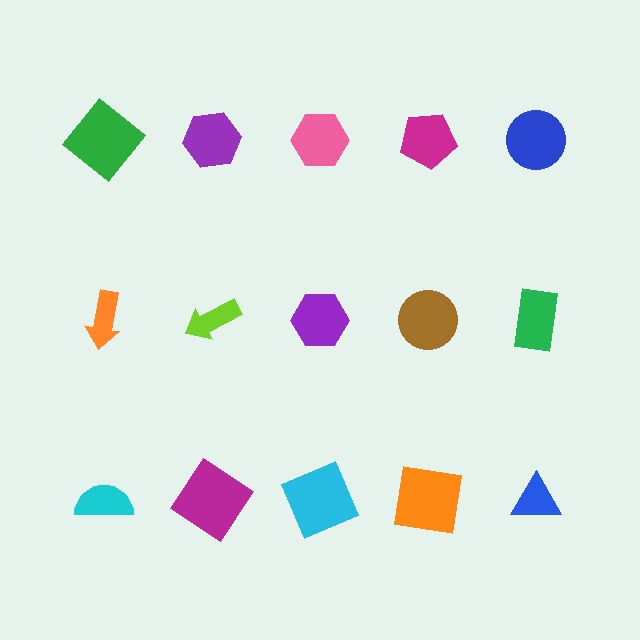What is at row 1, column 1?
A green diamond.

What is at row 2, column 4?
A brown circle.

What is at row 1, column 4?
A magenta pentagon.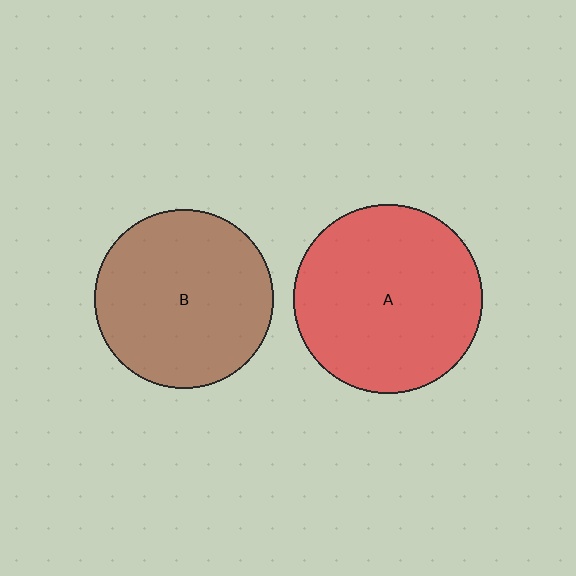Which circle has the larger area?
Circle A (red).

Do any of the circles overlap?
No, none of the circles overlap.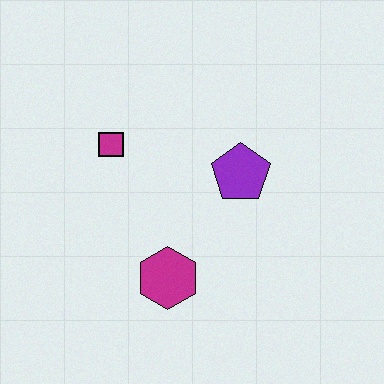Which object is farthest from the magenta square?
The magenta hexagon is farthest from the magenta square.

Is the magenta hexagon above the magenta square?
No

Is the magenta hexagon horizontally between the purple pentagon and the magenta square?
Yes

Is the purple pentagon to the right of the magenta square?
Yes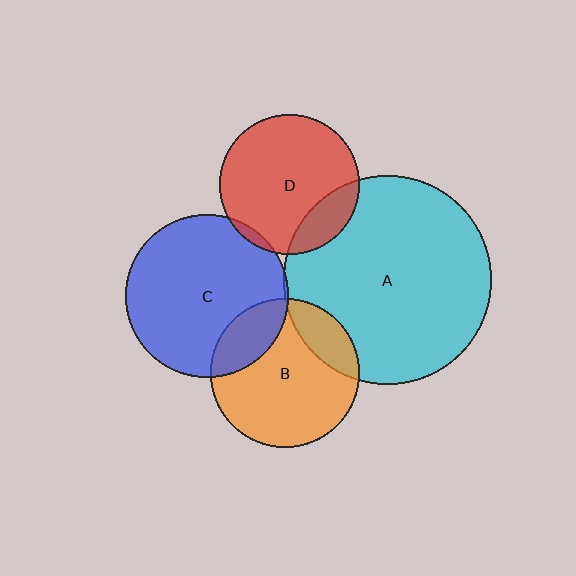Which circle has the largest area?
Circle A (cyan).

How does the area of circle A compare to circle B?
Approximately 2.0 times.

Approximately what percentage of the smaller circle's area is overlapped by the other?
Approximately 5%.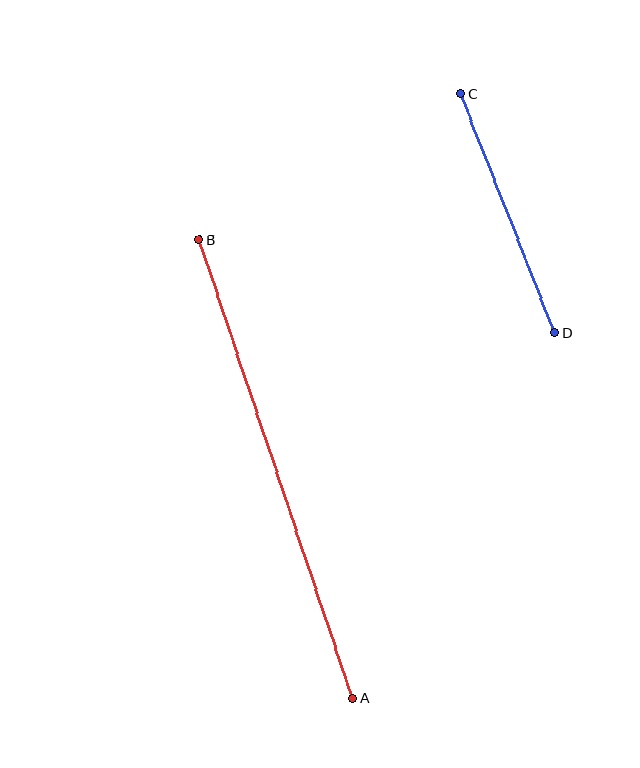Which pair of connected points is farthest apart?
Points A and B are farthest apart.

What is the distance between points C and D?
The distance is approximately 257 pixels.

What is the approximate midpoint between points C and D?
The midpoint is at approximately (508, 213) pixels.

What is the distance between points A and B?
The distance is approximately 483 pixels.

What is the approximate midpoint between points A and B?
The midpoint is at approximately (276, 469) pixels.